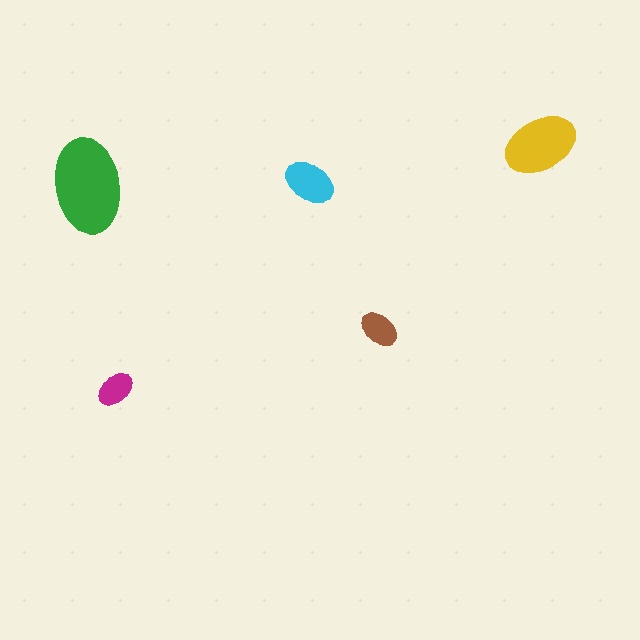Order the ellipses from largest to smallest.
the green one, the yellow one, the cyan one, the brown one, the magenta one.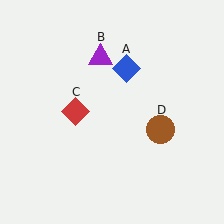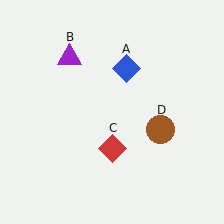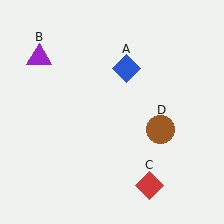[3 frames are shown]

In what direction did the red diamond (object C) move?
The red diamond (object C) moved down and to the right.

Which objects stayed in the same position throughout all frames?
Blue diamond (object A) and brown circle (object D) remained stationary.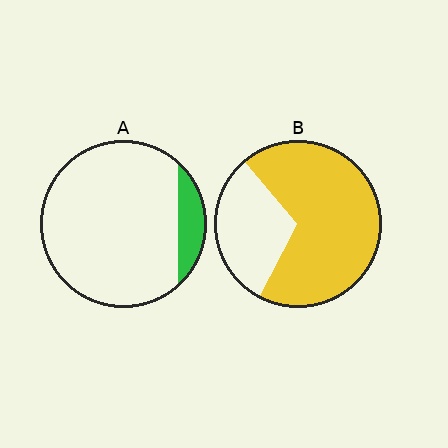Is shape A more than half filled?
No.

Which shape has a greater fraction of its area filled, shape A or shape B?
Shape B.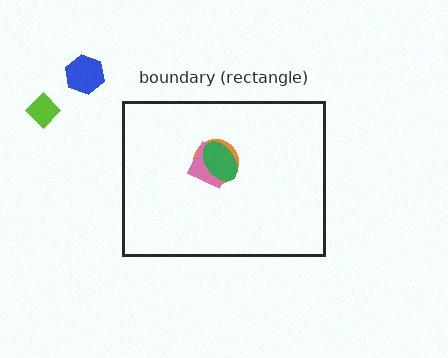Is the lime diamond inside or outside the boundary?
Outside.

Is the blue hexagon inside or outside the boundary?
Outside.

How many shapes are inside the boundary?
3 inside, 2 outside.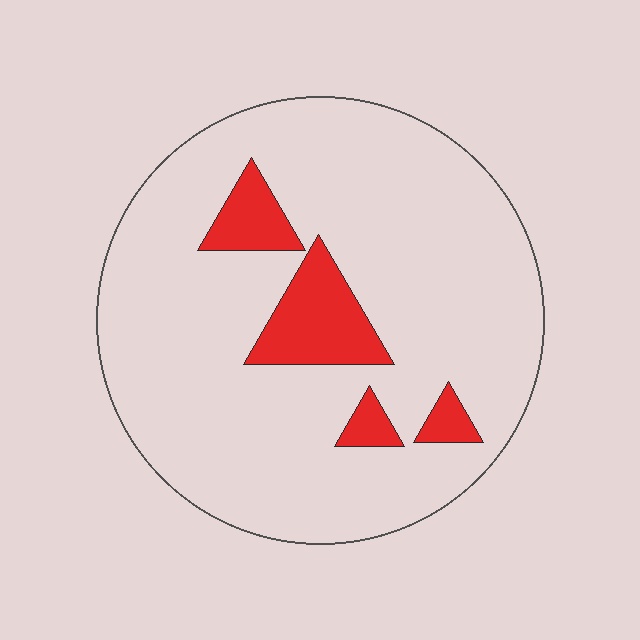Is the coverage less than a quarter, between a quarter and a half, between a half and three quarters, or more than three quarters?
Less than a quarter.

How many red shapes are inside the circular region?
4.